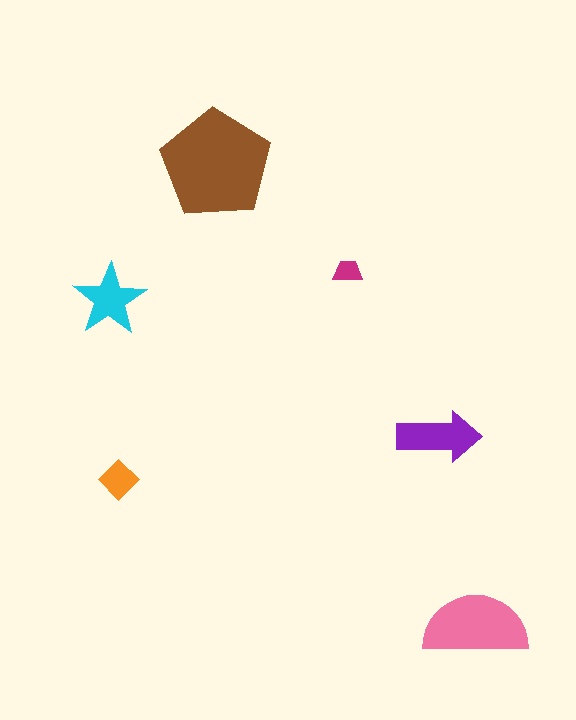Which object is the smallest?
The magenta trapezoid.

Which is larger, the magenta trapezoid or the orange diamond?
The orange diamond.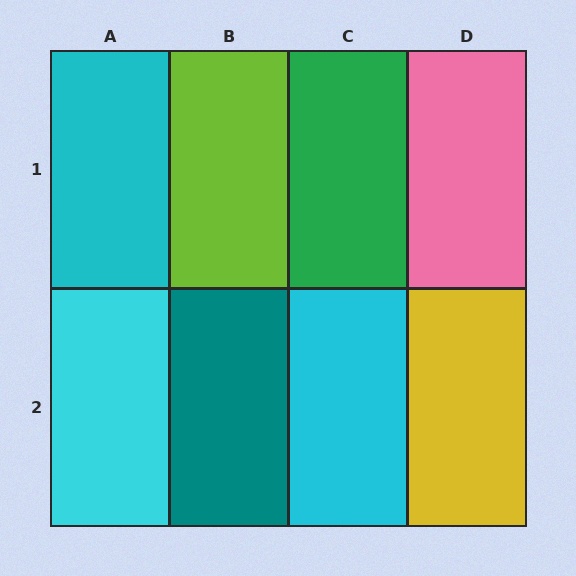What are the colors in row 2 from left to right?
Cyan, teal, cyan, yellow.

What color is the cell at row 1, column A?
Cyan.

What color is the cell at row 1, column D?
Pink.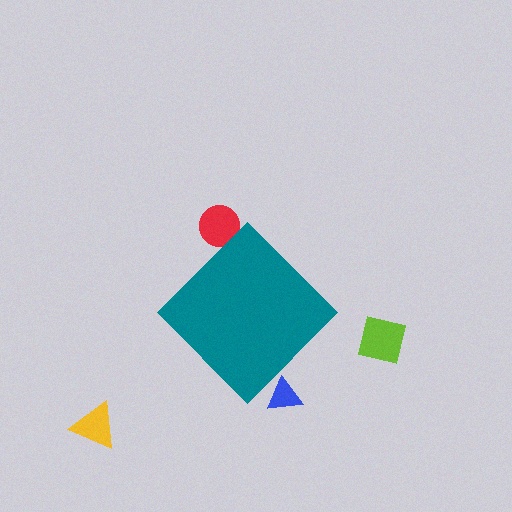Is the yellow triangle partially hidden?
No, the yellow triangle is fully visible.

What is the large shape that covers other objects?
A teal diamond.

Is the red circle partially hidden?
Yes, the red circle is partially hidden behind the teal diamond.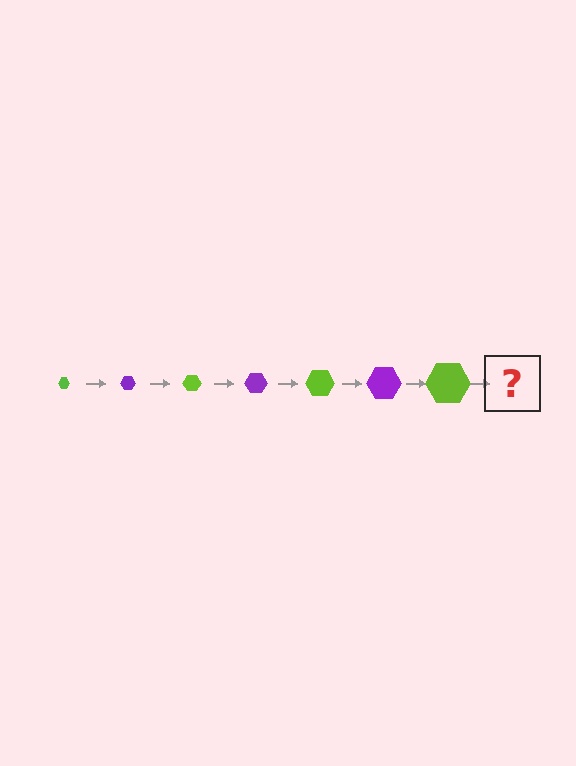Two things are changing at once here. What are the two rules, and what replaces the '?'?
The two rules are that the hexagon grows larger each step and the color cycles through lime and purple. The '?' should be a purple hexagon, larger than the previous one.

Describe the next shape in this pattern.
It should be a purple hexagon, larger than the previous one.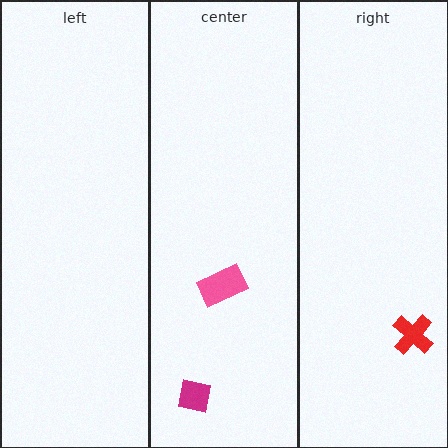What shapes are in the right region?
The red cross.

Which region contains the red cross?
The right region.